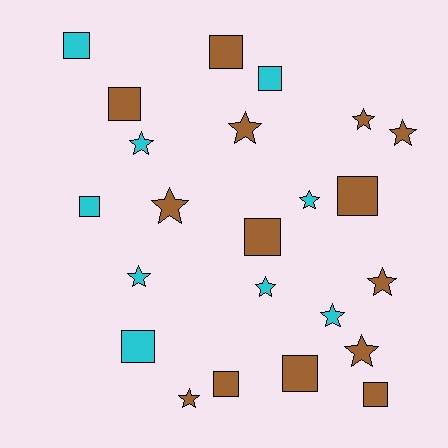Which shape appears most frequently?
Star, with 12 objects.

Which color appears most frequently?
Brown, with 14 objects.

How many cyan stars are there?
There are 5 cyan stars.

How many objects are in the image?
There are 23 objects.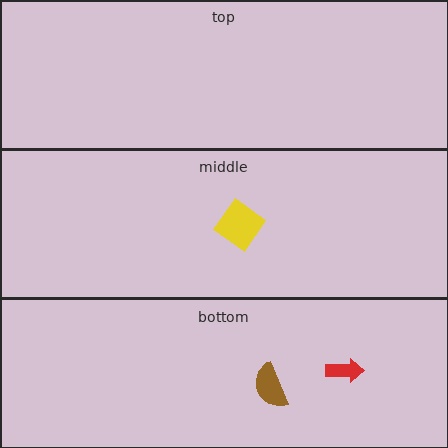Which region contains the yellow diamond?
The middle region.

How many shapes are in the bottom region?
2.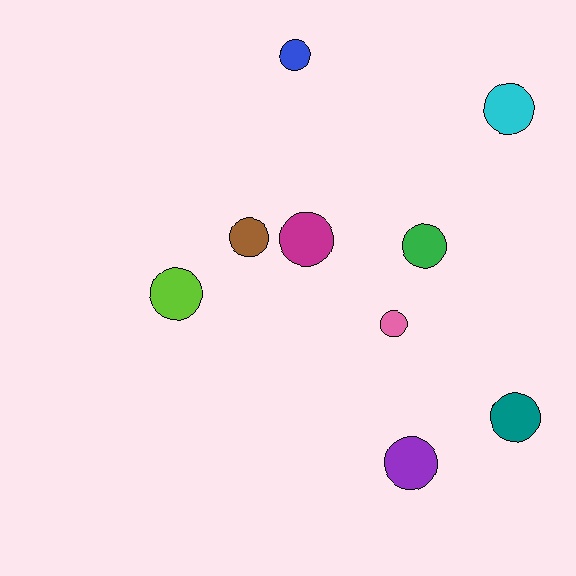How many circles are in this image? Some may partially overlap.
There are 9 circles.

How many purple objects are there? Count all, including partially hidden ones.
There is 1 purple object.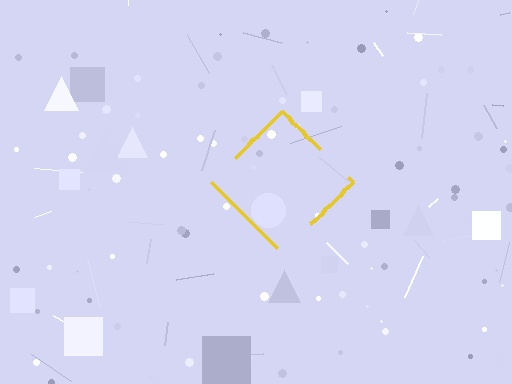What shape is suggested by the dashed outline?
The dashed outline suggests a diamond.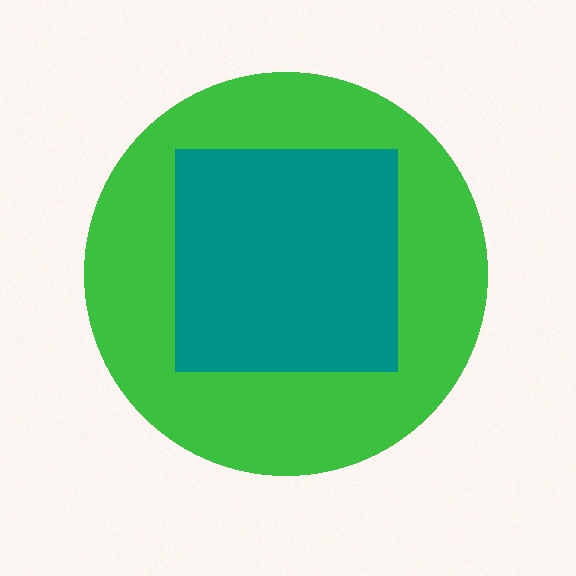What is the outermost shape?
The green circle.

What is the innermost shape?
The teal square.